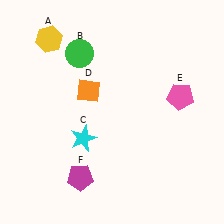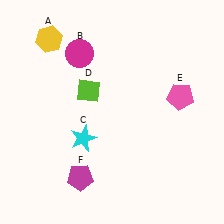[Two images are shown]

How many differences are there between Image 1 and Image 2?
There are 2 differences between the two images.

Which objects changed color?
B changed from green to magenta. D changed from orange to lime.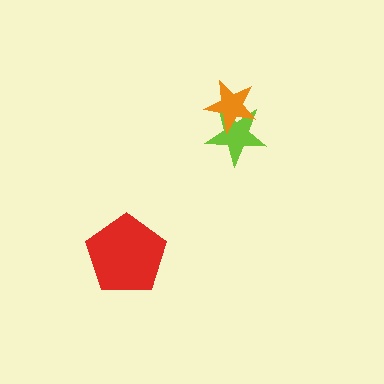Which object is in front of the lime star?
The orange star is in front of the lime star.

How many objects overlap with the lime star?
1 object overlaps with the lime star.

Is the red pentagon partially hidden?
No, no other shape covers it.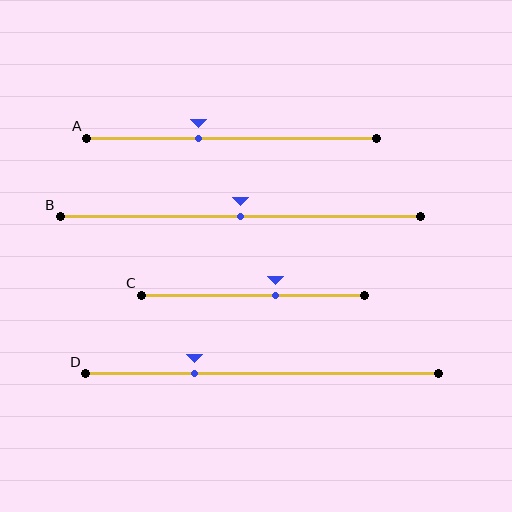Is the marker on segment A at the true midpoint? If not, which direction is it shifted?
No, the marker on segment A is shifted to the left by about 11% of the segment length.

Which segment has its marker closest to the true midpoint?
Segment B has its marker closest to the true midpoint.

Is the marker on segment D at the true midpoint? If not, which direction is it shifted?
No, the marker on segment D is shifted to the left by about 19% of the segment length.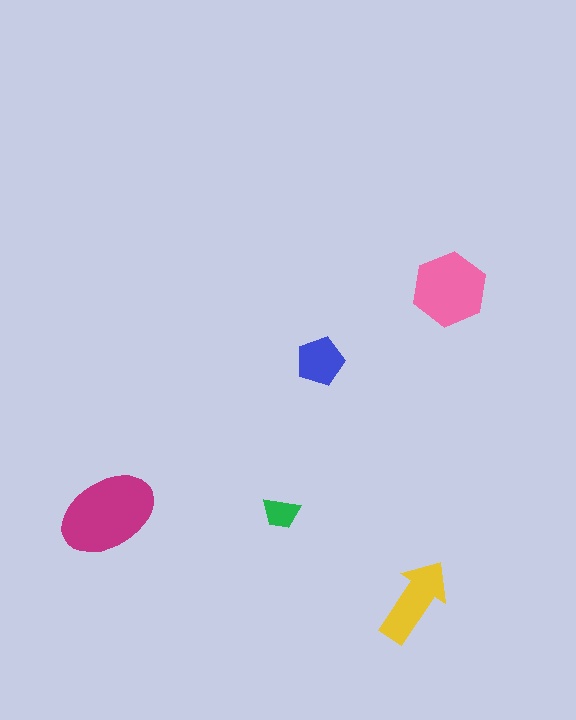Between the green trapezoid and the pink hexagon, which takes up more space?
The pink hexagon.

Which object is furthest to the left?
The magenta ellipse is leftmost.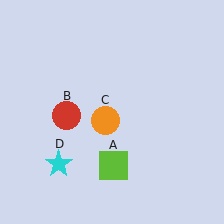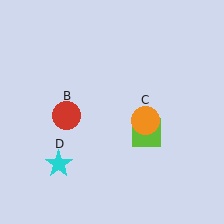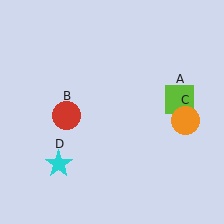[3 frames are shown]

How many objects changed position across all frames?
2 objects changed position: lime square (object A), orange circle (object C).